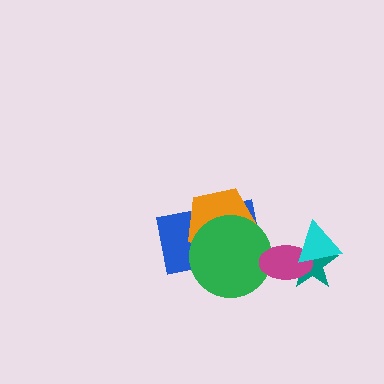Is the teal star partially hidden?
Yes, it is partially covered by another shape.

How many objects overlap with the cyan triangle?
2 objects overlap with the cyan triangle.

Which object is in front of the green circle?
The magenta ellipse is in front of the green circle.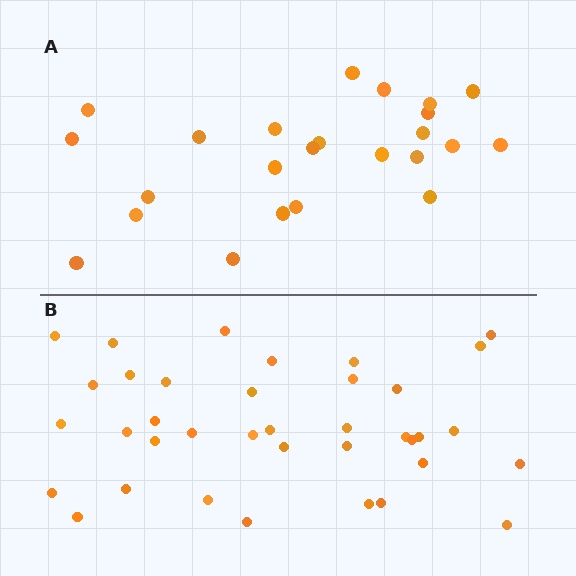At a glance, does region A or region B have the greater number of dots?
Region B (the bottom region) has more dots.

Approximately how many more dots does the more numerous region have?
Region B has approximately 15 more dots than region A.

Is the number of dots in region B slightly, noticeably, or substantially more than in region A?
Region B has substantially more. The ratio is roughly 1.5 to 1.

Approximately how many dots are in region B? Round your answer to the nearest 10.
About 40 dots. (The exact count is 37, which rounds to 40.)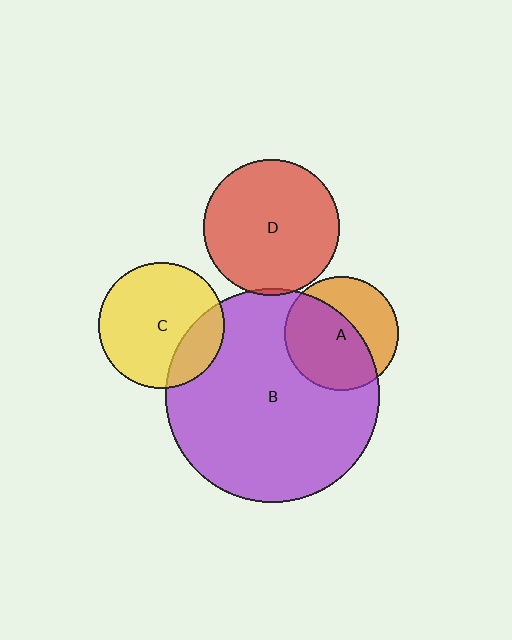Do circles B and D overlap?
Yes.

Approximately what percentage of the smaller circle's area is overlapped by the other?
Approximately 5%.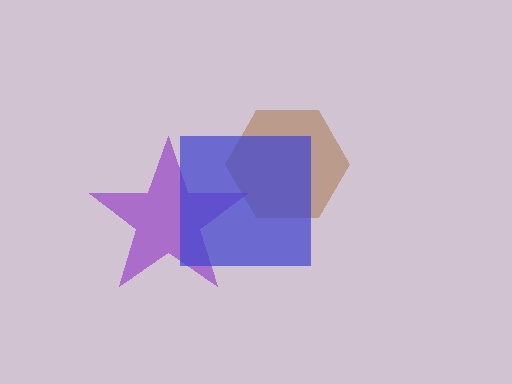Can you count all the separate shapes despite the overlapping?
Yes, there are 3 separate shapes.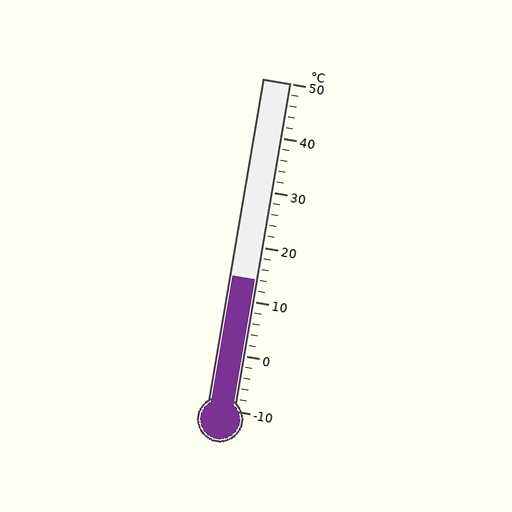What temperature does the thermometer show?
The thermometer shows approximately 14°C.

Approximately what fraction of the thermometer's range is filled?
The thermometer is filled to approximately 40% of its range.